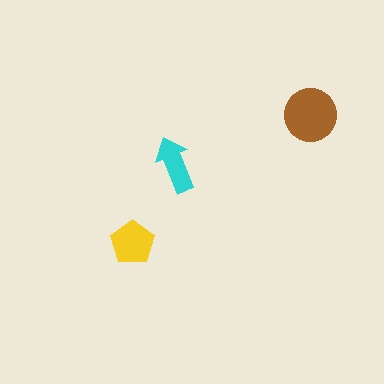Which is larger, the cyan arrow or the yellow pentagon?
The yellow pentagon.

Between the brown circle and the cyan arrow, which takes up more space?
The brown circle.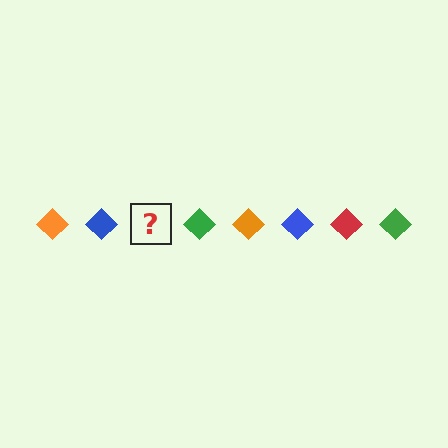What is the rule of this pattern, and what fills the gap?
The rule is that the pattern cycles through orange, blue, red, green diamonds. The gap should be filled with a red diamond.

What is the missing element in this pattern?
The missing element is a red diamond.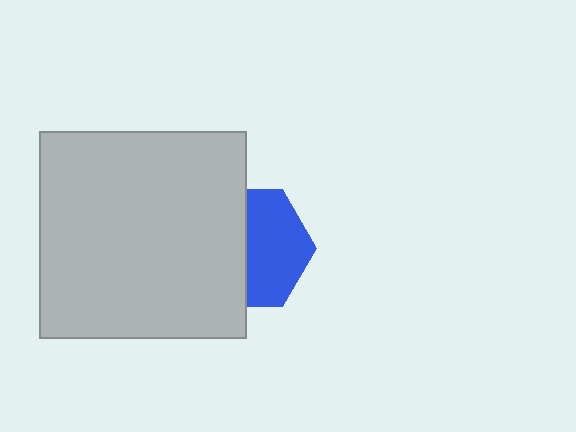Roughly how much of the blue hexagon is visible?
About half of it is visible (roughly 51%).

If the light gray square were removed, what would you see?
You would see the complete blue hexagon.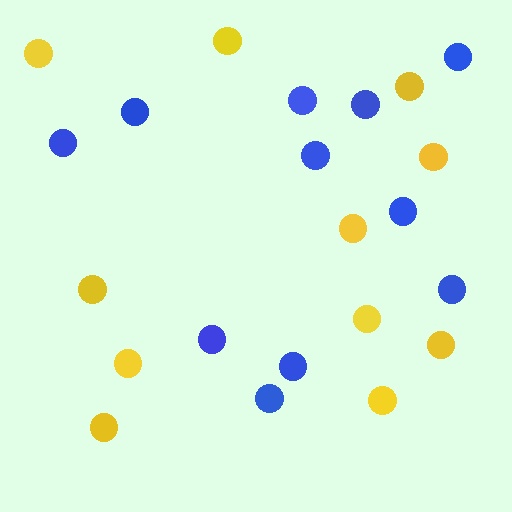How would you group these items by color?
There are 2 groups: one group of yellow circles (11) and one group of blue circles (11).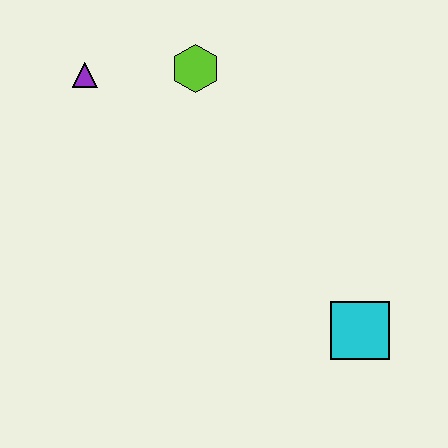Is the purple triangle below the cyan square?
No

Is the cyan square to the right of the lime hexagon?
Yes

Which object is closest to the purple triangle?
The lime hexagon is closest to the purple triangle.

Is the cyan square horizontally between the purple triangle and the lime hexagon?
No